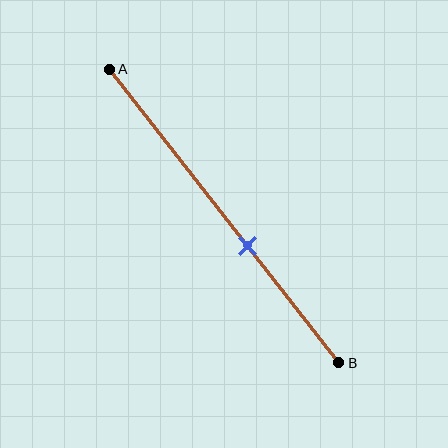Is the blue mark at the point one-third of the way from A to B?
No, the mark is at about 60% from A, not at the 33% one-third point.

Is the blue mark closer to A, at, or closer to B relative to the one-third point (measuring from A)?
The blue mark is closer to point B than the one-third point of segment AB.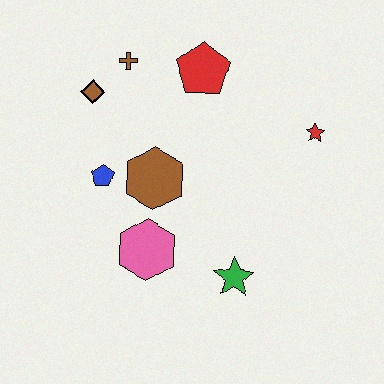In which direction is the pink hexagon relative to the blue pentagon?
The pink hexagon is below the blue pentagon.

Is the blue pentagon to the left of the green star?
Yes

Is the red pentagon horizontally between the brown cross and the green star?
Yes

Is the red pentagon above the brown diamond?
Yes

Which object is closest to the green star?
The pink hexagon is closest to the green star.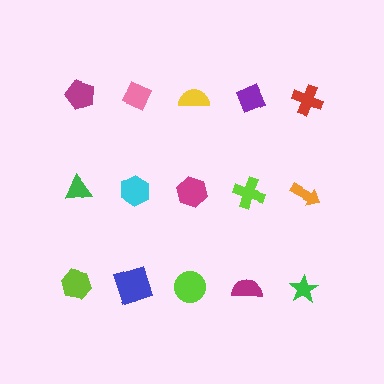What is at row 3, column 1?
A lime hexagon.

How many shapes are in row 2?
5 shapes.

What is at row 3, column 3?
A lime circle.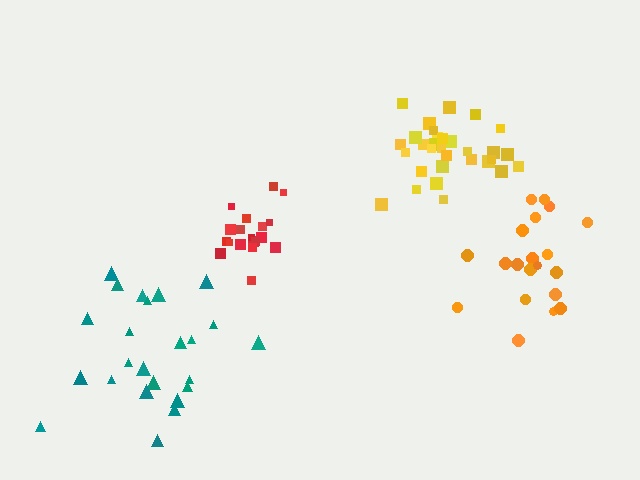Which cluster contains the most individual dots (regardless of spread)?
Yellow (31).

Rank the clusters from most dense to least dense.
red, yellow, orange, teal.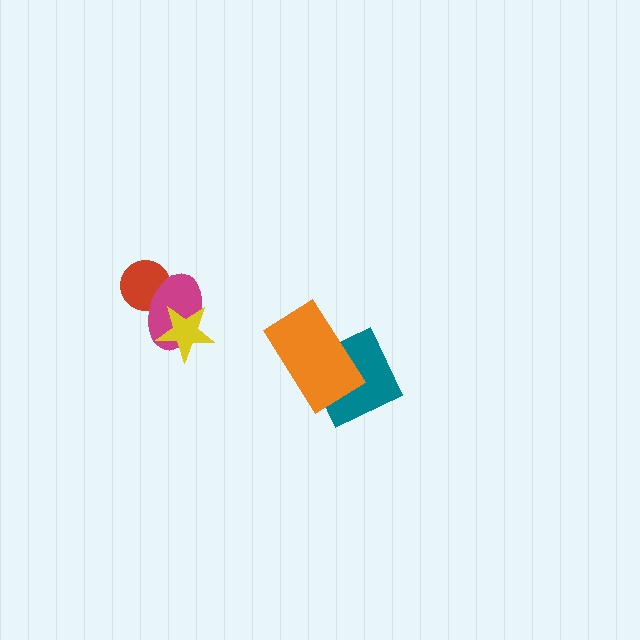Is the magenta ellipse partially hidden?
Yes, it is partially covered by another shape.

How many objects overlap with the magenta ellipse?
2 objects overlap with the magenta ellipse.